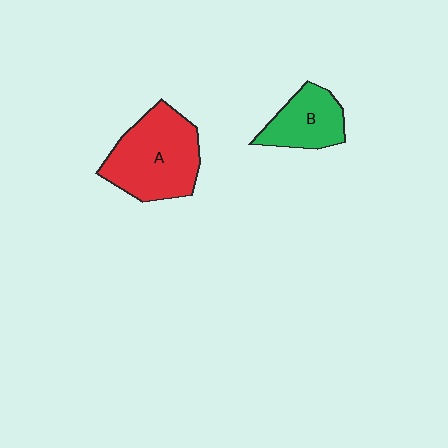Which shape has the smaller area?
Shape B (green).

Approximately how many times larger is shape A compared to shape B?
Approximately 1.7 times.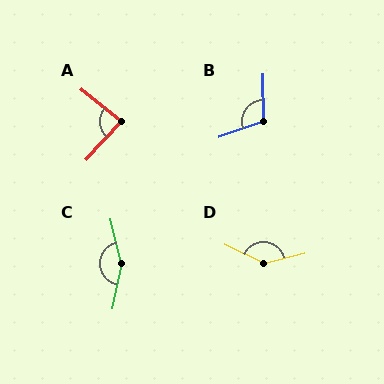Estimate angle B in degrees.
Approximately 108 degrees.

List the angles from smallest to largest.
A (86°), B (108°), D (140°), C (154°).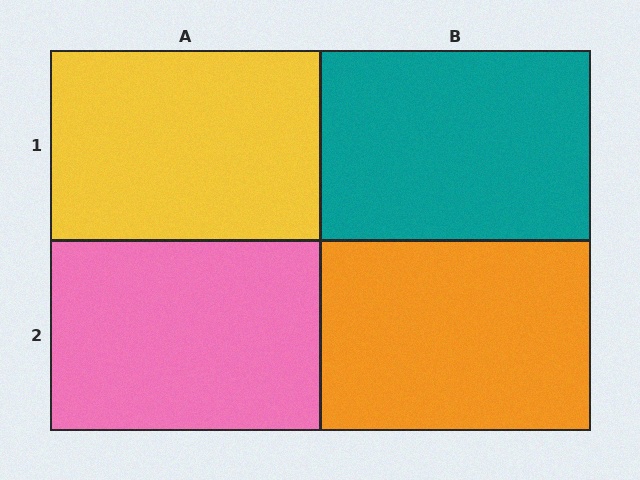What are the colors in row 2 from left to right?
Pink, orange.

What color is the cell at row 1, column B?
Teal.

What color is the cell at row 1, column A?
Yellow.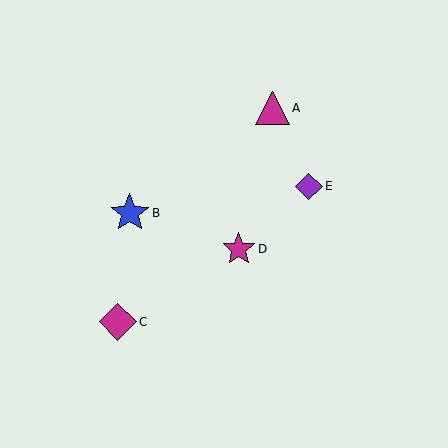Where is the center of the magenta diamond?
The center of the magenta diamond is at (118, 322).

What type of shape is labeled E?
Shape E is a purple diamond.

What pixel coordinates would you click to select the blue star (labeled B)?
Click at (130, 213) to select the blue star B.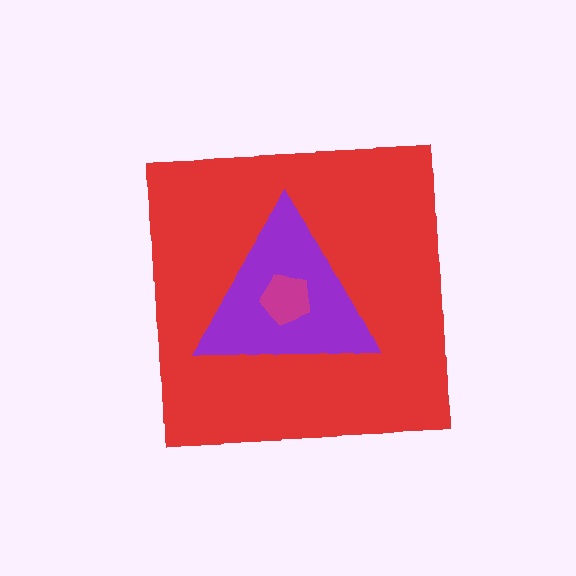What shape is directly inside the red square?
The purple triangle.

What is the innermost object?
The magenta pentagon.